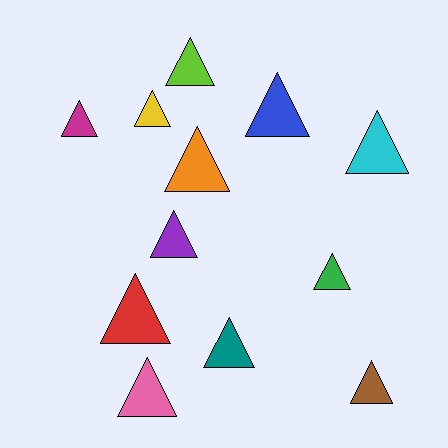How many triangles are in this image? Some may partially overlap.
There are 12 triangles.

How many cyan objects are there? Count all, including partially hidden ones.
There is 1 cyan object.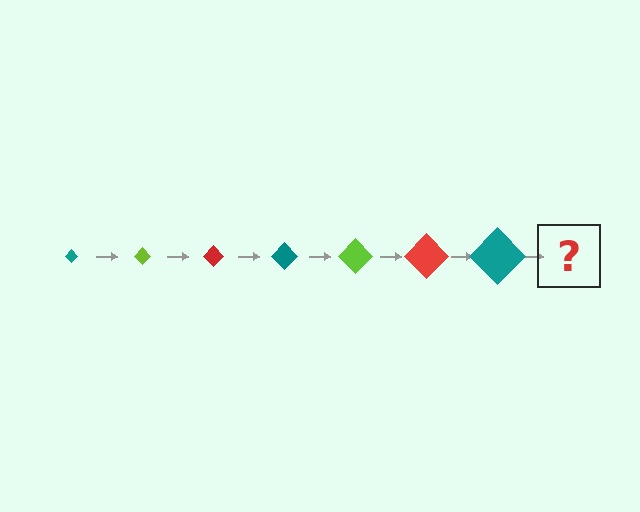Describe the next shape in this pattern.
It should be a lime diamond, larger than the previous one.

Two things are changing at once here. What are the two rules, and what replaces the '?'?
The two rules are that the diamond grows larger each step and the color cycles through teal, lime, and red. The '?' should be a lime diamond, larger than the previous one.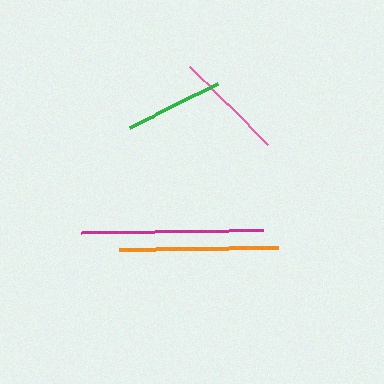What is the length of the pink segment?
The pink segment is approximately 111 pixels long.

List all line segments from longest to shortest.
From longest to shortest: magenta, orange, pink, green.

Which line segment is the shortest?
The green line is the shortest at approximately 98 pixels.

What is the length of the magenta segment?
The magenta segment is approximately 182 pixels long.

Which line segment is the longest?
The magenta line is the longest at approximately 182 pixels.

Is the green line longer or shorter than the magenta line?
The magenta line is longer than the green line.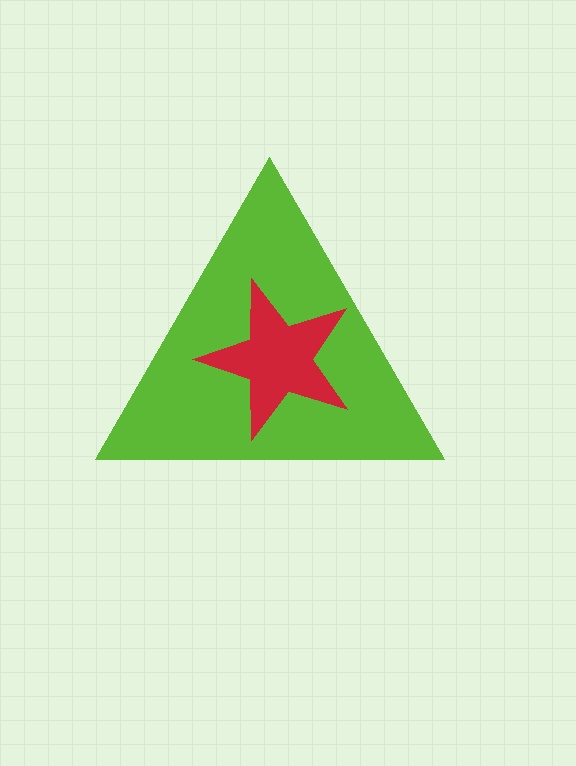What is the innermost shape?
The red star.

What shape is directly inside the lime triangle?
The red star.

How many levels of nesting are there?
2.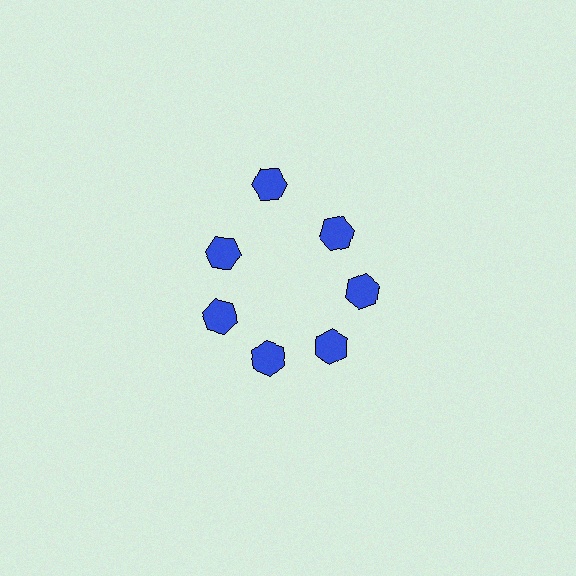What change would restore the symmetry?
The symmetry would be restored by moving it inward, back onto the ring so that all 7 hexagons sit at equal angles and equal distance from the center.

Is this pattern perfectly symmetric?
No. The 7 blue hexagons are arranged in a ring, but one element near the 12 o'clock position is pushed outward from the center, breaking the 7-fold rotational symmetry.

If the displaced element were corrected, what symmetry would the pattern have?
It would have 7-fold rotational symmetry — the pattern would map onto itself every 51 degrees.